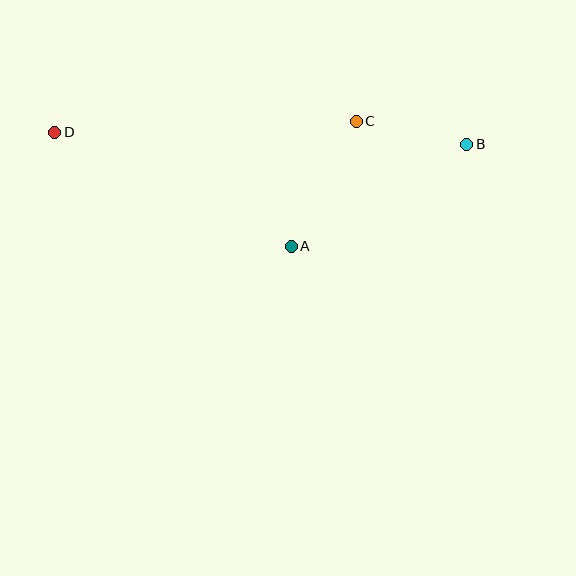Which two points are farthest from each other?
Points B and D are farthest from each other.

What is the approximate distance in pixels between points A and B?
The distance between A and B is approximately 203 pixels.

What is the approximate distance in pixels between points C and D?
The distance between C and D is approximately 302 pixels.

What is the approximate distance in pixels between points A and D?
The distance between A and D is approximately 262 pixels.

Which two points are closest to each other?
Points B and C are closest to each other.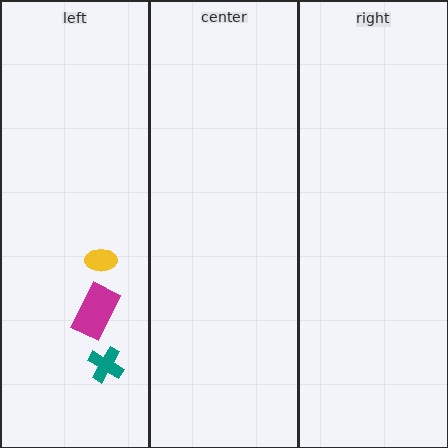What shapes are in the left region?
The yellow ellipse, the teal cross, the magenta rectangle.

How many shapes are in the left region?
3.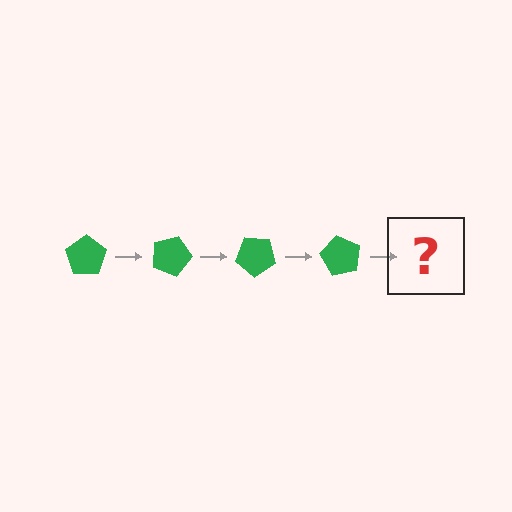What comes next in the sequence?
The next element should be a green pentagon rotated 80 degrees.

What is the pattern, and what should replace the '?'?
The pattern is that the pentagon rotates 20 degrees each step. The '?' should be a green pentagon rotated 80 degrees.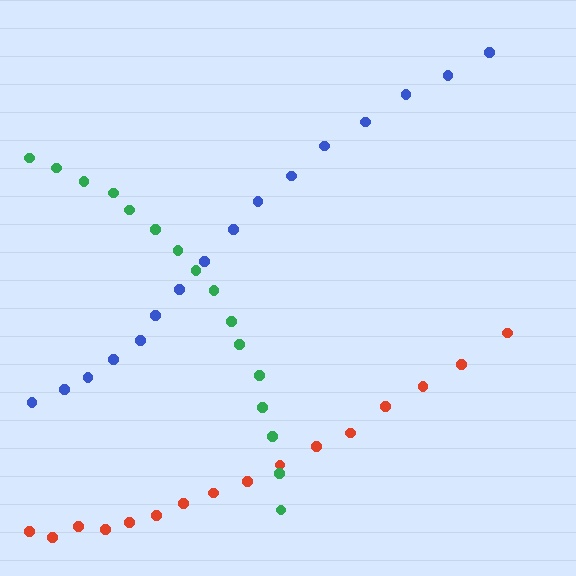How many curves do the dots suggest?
There are 3 distinct paths.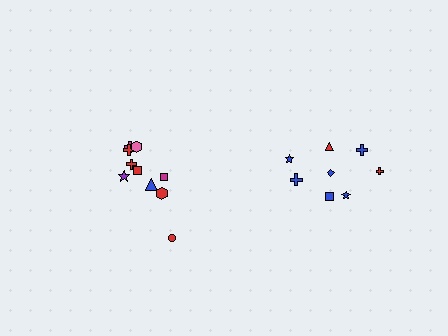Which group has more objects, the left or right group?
The left group.